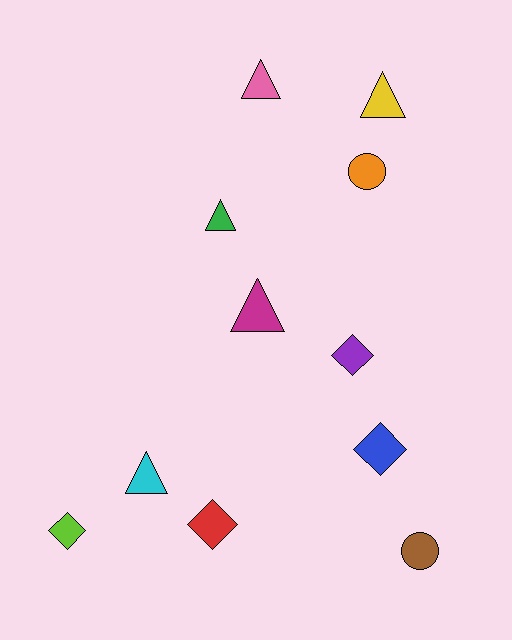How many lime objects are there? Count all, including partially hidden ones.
There is 1 lime object.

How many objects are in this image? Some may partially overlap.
There are 11 objects.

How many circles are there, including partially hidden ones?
There are 2 circles.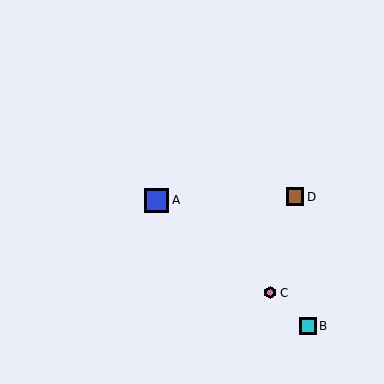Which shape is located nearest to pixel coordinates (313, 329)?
The cyan square (labeled B) at (308, 326) is nearest to that location.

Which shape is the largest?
The blue square (labeled A) is the largest.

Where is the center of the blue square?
The center of the blue square is at (157, 200).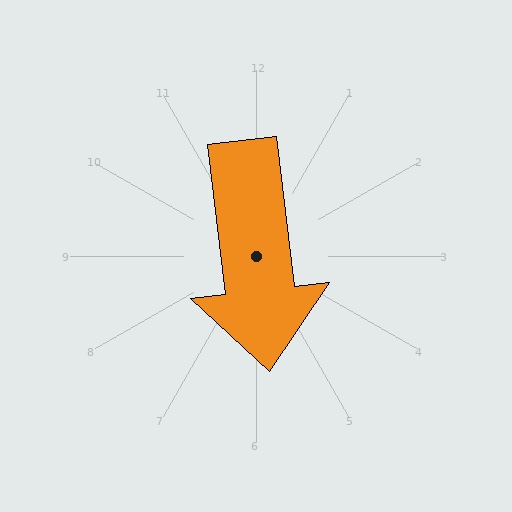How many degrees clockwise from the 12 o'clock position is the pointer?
Approximately 173 degrees.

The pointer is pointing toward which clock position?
Roughly 6 o'clock.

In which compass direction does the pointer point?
South.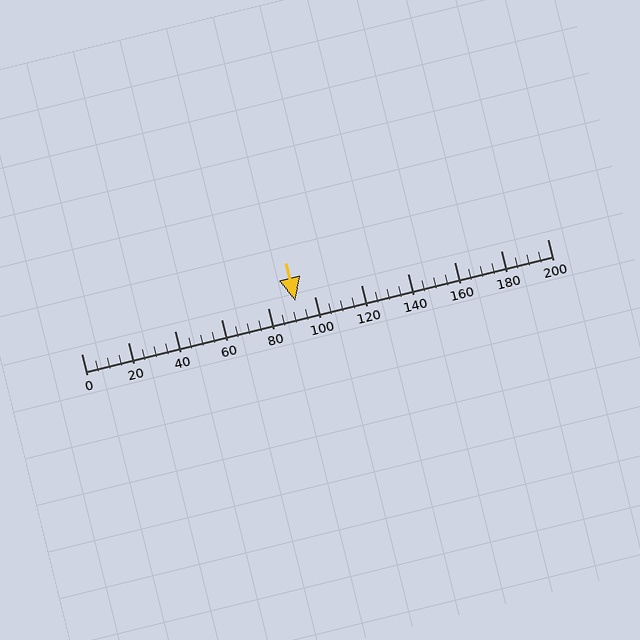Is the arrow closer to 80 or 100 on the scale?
The arrow is closer to 100.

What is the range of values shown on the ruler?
The ruler shows values from 0 to 200.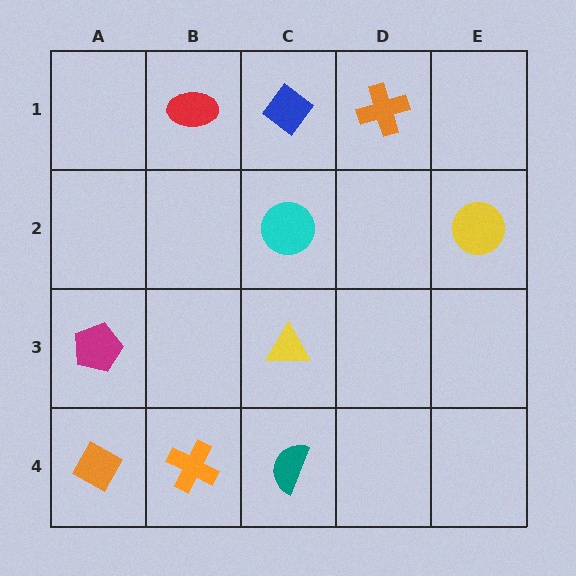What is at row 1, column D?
An orange cross.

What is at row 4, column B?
An orange cross.